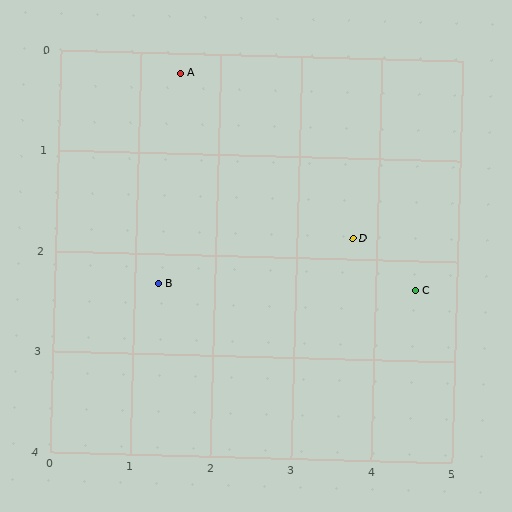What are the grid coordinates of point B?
Point B is at approximately (1.3, 2.3).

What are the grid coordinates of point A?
Point A is at approximately (1.5, 0.2).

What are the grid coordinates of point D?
Point D is at approximately (3.7, 1.8).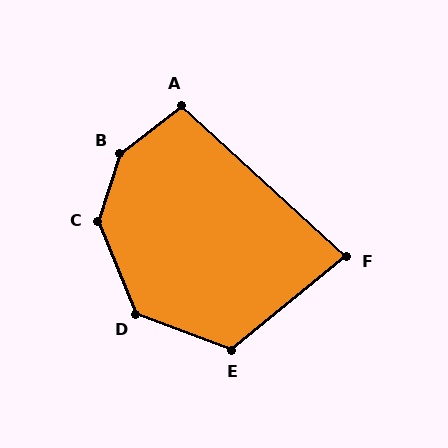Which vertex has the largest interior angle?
B, at approximately 145 degrees.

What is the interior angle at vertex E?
Approximately 120 degrees (obtuse).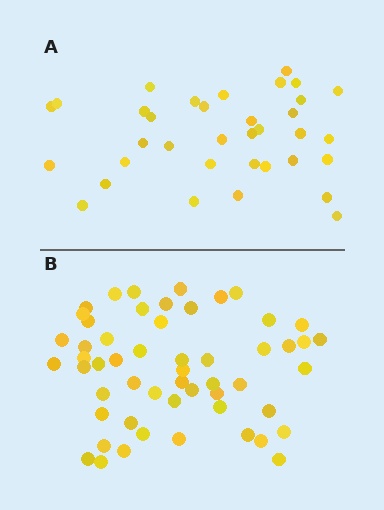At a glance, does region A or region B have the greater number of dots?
Region B (the bottom region) has more dots.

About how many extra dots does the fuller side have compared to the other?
Region B has approximately 20 more dots than region A.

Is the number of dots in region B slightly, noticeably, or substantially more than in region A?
Region B has substantially more. The ratio is roughly 1.5 to 1.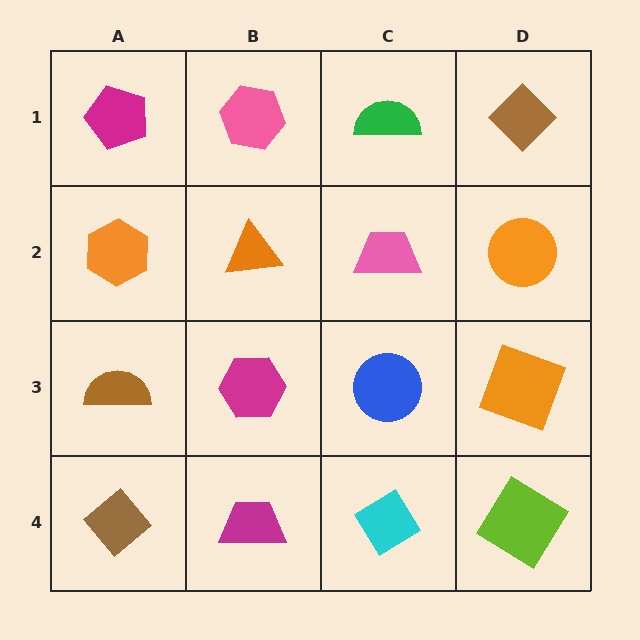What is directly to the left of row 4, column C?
A magenta trapezoid.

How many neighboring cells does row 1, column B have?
3.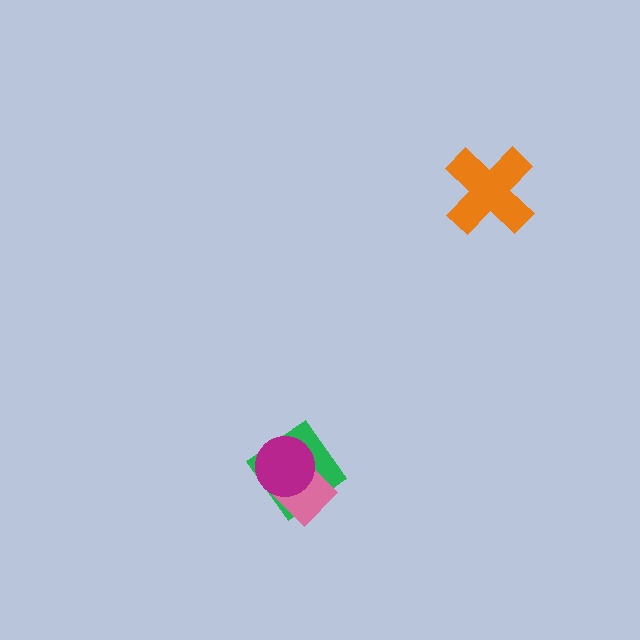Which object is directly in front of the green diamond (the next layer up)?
The pink diamond is directly in front of the green diamond.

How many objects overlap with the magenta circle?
2 objects overlap with the magenta circle.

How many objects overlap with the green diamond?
2 objects overlap with the green diamond.